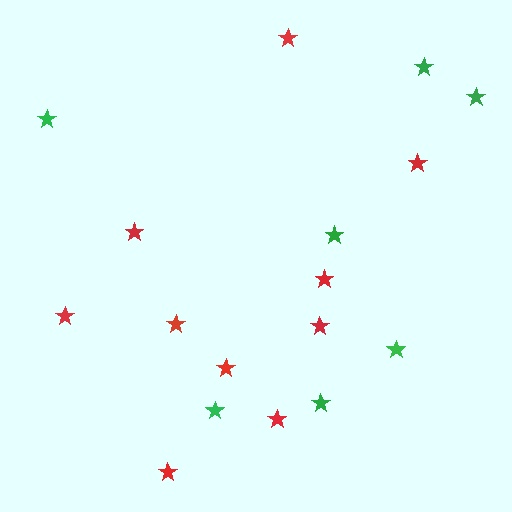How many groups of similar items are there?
There are 2 groups: one group of red stars (10) and one group of green stars (7).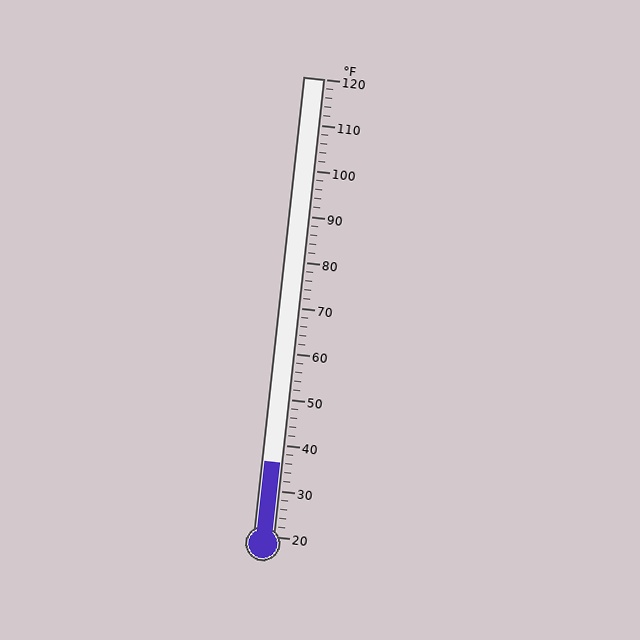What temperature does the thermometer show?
The thermometer shows approximately 36°F.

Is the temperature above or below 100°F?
The temperature is below 100°F.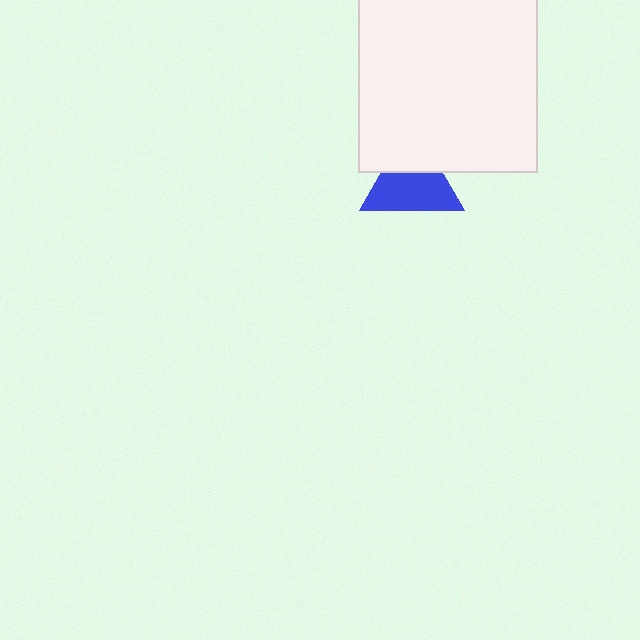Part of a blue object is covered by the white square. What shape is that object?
It is a triangle.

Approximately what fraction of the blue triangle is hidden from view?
Roughly 35% of the blue triangle is hidden behind the white square.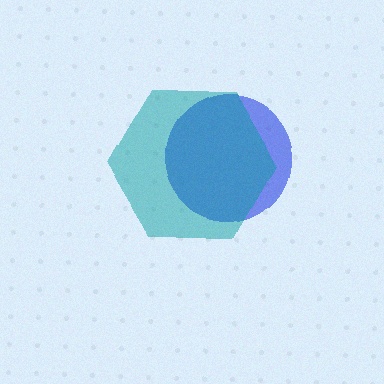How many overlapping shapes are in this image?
There are 2 overlapping shapes in the image.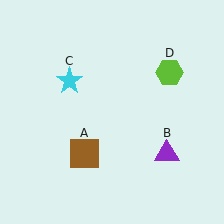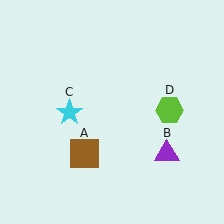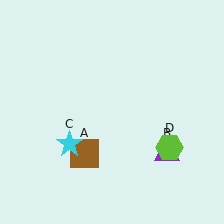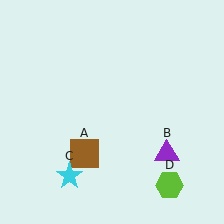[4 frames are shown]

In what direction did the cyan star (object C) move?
The cyan star (object C) moved down.